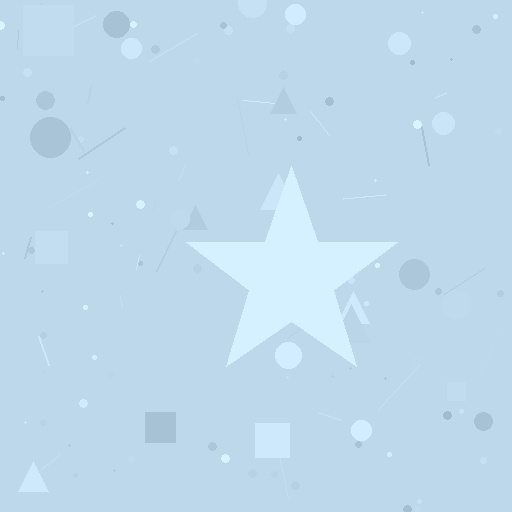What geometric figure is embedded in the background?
A star is embedded in the background.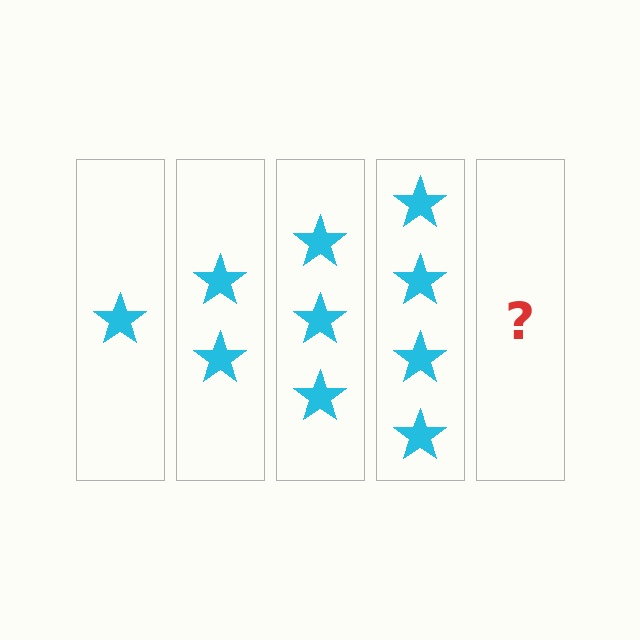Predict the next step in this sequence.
The next step is 5 stars.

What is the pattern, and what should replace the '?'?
The pattern is that each step adds one more star. The '?' should be 5 stars.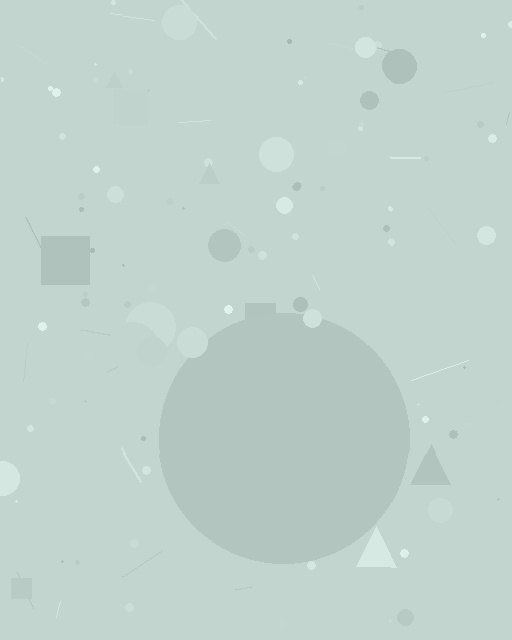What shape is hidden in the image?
A circle is hidden in the image.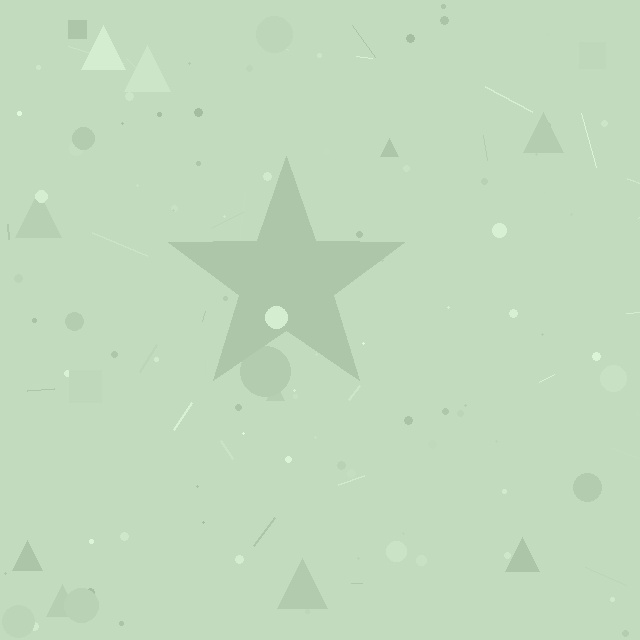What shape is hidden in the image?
A star is hidden in the image.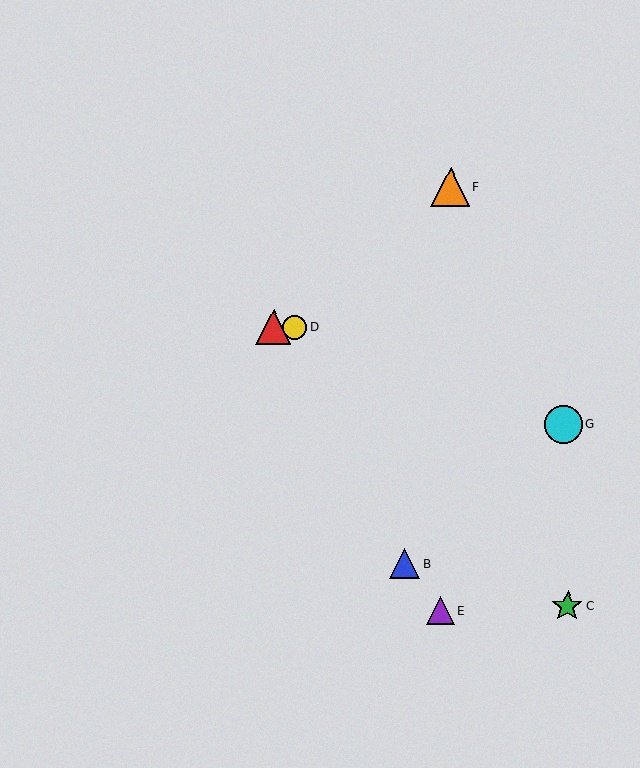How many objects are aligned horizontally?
2 objects (A, D) are aligned horizontally.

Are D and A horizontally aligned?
Yes, both are at y≈327.